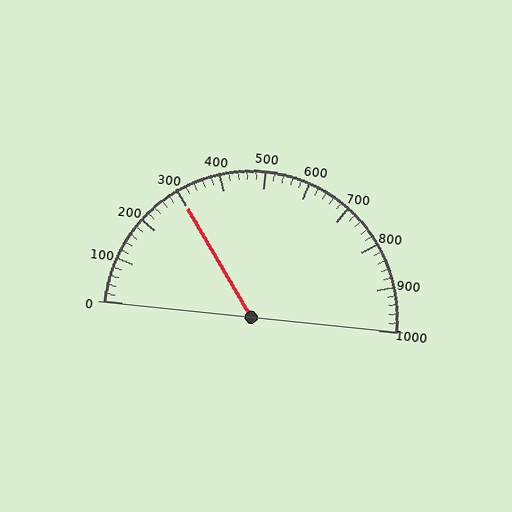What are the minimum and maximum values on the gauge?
The gauge ranges from 0 to 1000.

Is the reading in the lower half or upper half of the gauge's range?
The reading is in the lower half of the range (0 to 1000).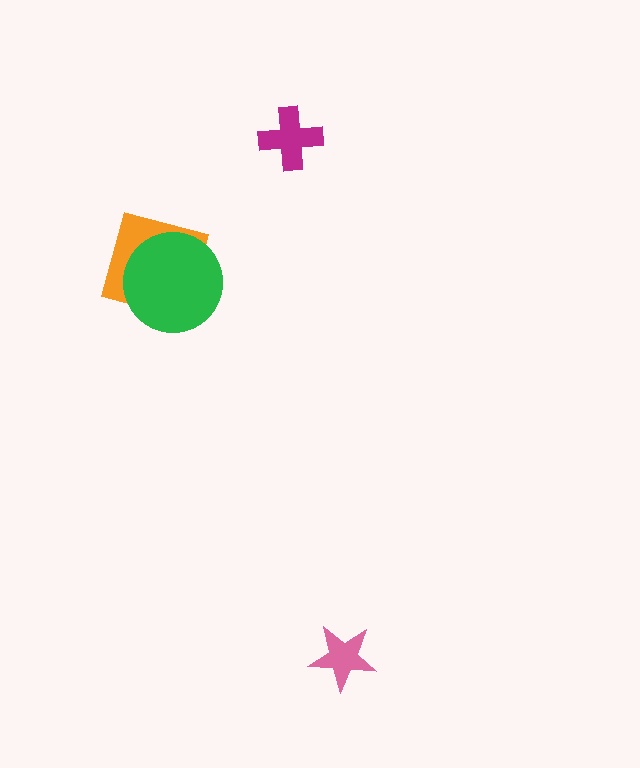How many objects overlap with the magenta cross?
0 objects overlap with the magenta cross.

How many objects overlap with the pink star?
0 objects overlap with the pink star.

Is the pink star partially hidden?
No, no other shape covers it.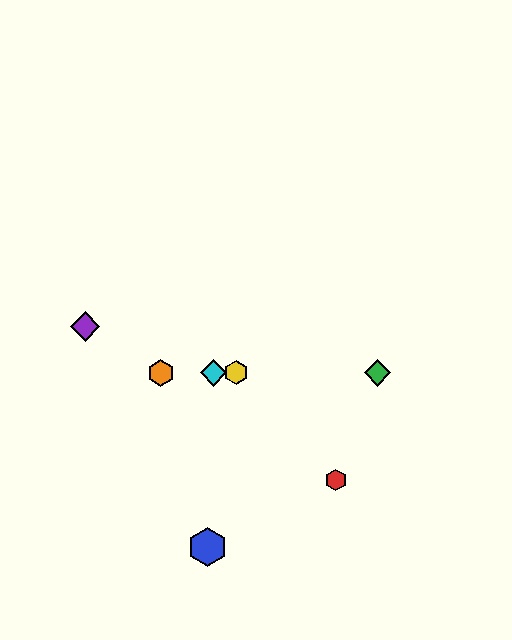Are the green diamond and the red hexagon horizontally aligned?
No, the green diamond is at y≈373 and the red hexagon is at y≈480.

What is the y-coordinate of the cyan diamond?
The cyan diamond is at y≈373.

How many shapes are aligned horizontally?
4 shapes (the green diamond, the yellow hexagon, the orange hexagon, the cyan diamond) are aligned horizontally.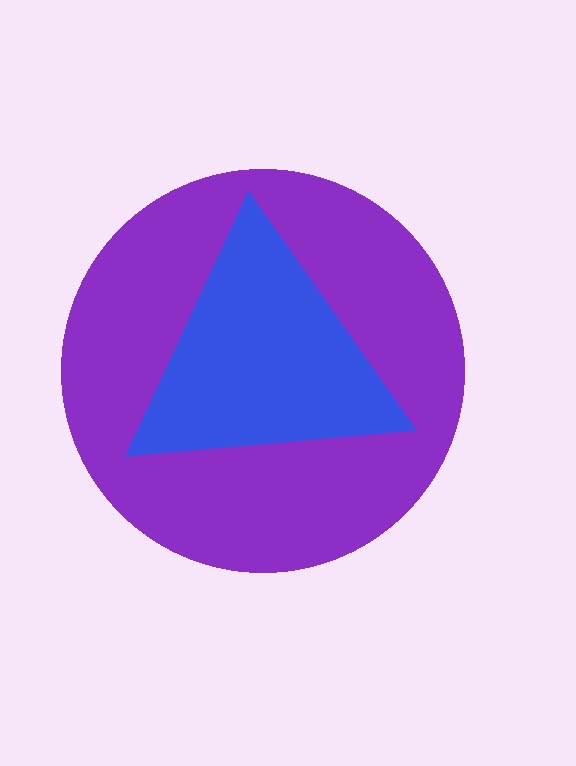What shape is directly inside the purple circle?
The blue triangle.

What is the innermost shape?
The blue triangle.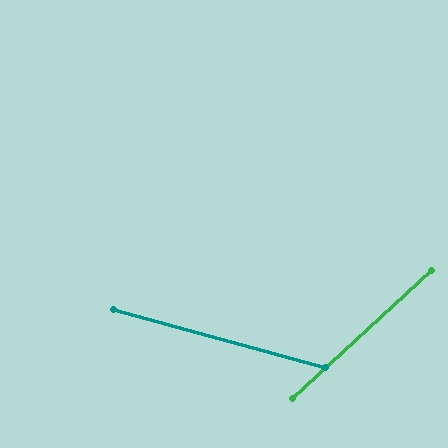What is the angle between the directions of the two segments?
Approximately 58 degrees.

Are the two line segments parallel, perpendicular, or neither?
Neither parallel nor perpendicular — they differ by about 58°.